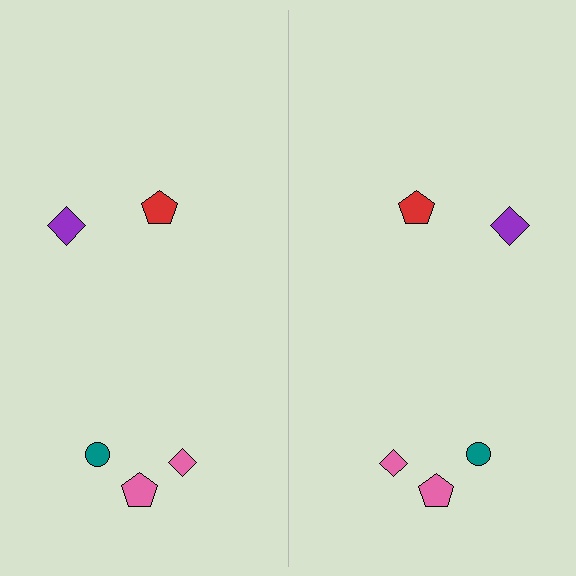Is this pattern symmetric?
Yes, this pattern has bilateral (reflection) symmetry.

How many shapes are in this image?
There are 10 shapes in this image.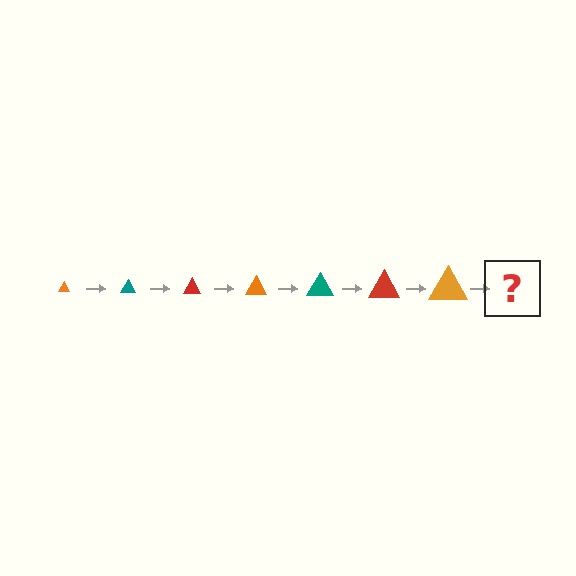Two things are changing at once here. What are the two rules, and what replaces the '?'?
The two rules are that the triangle grows larger each step and the color cycles through orange, teal, and red. The '?' should be a teal triangle, larger than the previous one.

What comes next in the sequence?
The next element should be a teal triangle, larger than the previous one.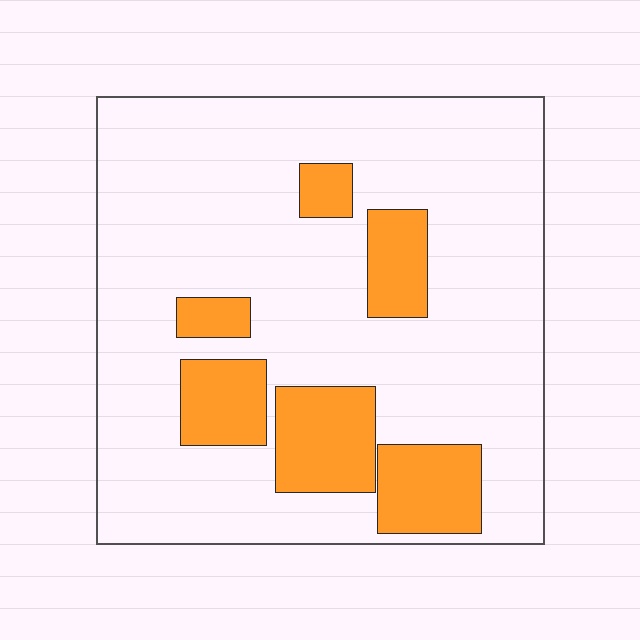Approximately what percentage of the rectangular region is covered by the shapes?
Approximately 20%.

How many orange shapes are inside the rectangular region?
6.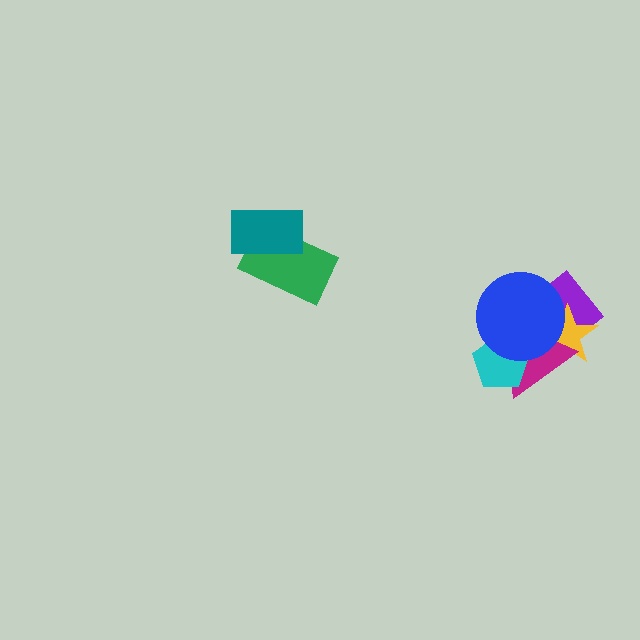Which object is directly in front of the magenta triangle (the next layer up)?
The cyan pentagon is directly in front of the magenta triangle.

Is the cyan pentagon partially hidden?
Yes, it is partially covered by another shape.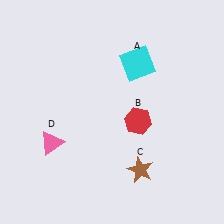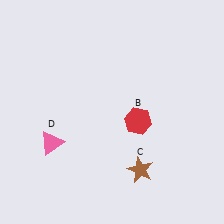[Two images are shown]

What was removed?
The cyan square (A) was removed in Image 2.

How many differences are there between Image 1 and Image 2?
There is 1 difference between the two images.